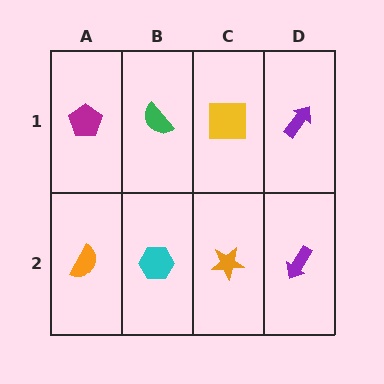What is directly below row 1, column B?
A cyan hexagon.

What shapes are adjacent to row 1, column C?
An orange star (row 2, column C), a green semicircle (row 1, column B), a purple arrow (row 1, column D).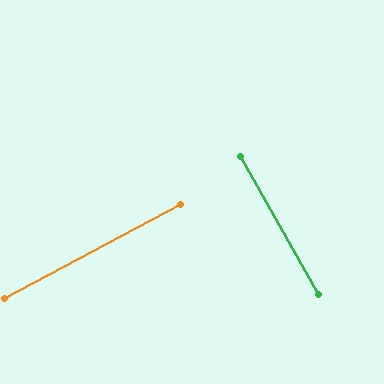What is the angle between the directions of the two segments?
Approximately 89 degrees.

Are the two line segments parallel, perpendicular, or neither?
Perpendicular — they meet at approximately 89°.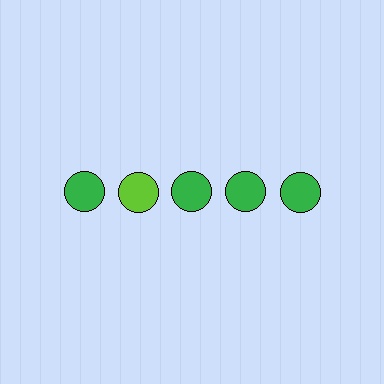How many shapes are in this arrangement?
There are 5 shapes arranged in a grid pattern.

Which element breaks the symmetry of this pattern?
The lime circle in the top row, second from left column breaks the symmetry. All other shapes are green circles.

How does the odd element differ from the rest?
It has a different color: lime instead of green.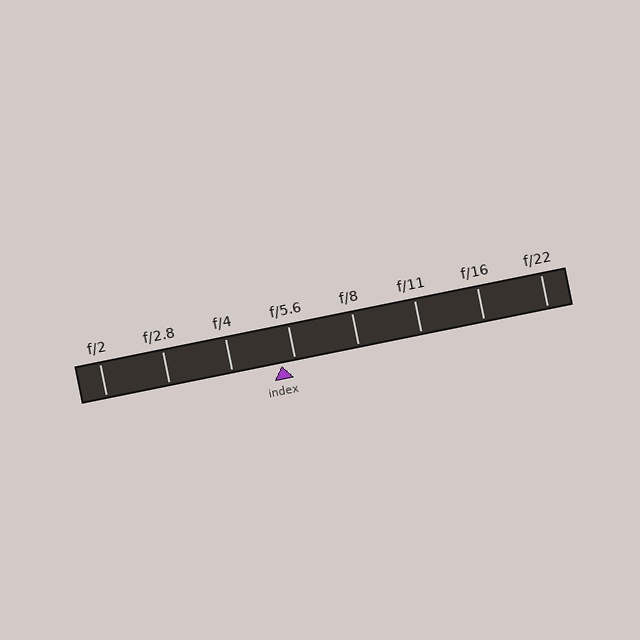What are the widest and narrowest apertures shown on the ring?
The widest aperture shown is f/2 and the narrowest is f/22.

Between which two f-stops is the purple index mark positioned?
The index mark is between f/4 and f/5.6.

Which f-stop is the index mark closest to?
The index mark is closest to f/5.6.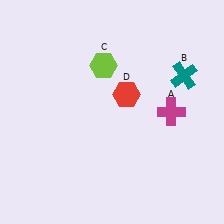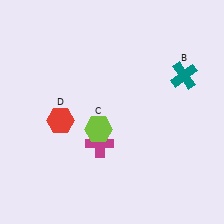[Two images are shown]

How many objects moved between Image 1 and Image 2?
3 objects moved between the two images.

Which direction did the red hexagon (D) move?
The red hexagon (D) moved left.